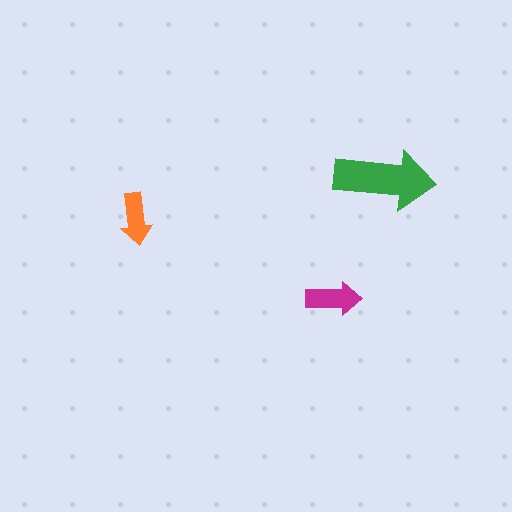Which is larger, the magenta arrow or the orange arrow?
The magenta one.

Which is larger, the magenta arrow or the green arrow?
The green one.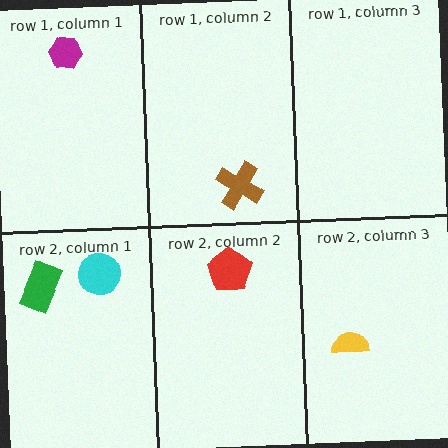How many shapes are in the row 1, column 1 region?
1.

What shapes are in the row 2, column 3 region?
The yellow semicircle.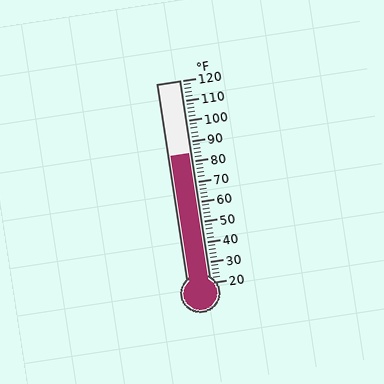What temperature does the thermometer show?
The thermometer shows approximately 84°F.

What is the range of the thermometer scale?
The thermometer scale ranges from 20°F to 120°F.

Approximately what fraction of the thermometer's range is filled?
The thermometer is filled to approximately 65% of its range.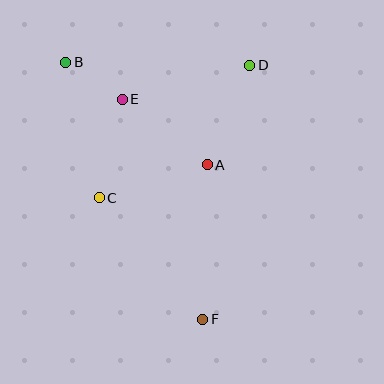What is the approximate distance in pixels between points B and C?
The distance between B and C is approximately 140 pixels.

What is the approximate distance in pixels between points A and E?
The distance between A and E is approximately 107 pixels.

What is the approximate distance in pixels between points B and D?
The distance between B and D is approximately 184 pixels.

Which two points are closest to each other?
Points B and E are closest to each other.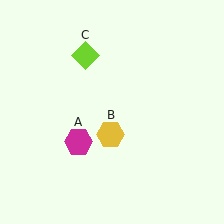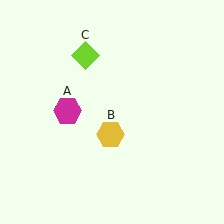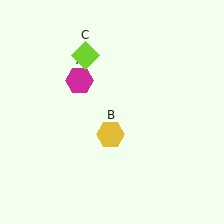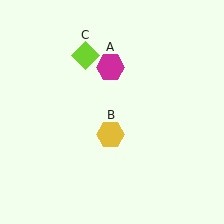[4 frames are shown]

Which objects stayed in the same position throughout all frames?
Yellow hexagon (object B) and lime diamond (object C) remained stationary.